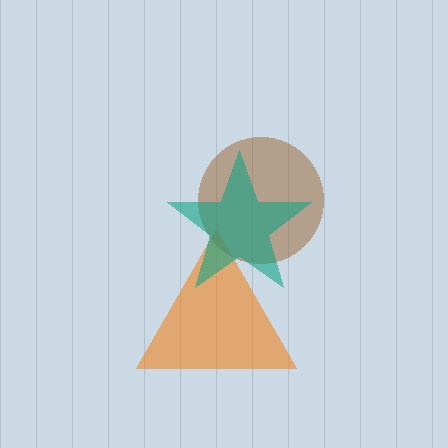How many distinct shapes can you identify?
There are 3 distinct shapes: an orange triangle, a brown circle, a teal star.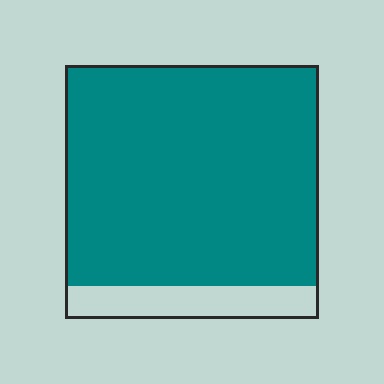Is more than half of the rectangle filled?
Yes.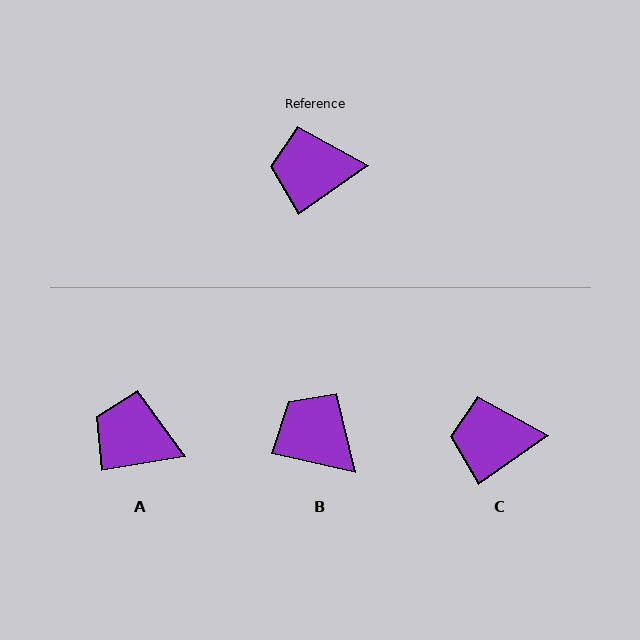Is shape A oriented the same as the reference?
No, it is off by about 25 degrees.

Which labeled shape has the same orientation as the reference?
C.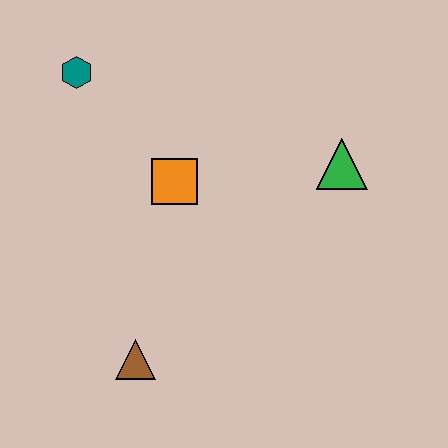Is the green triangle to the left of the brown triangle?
No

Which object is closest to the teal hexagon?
The orange square is closest to the teal hexagon.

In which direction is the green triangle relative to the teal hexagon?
The green triangle is to the right of the teal hexagon.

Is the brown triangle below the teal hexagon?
Yes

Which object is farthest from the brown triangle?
The teal hexagon is farthest from the brown triangle.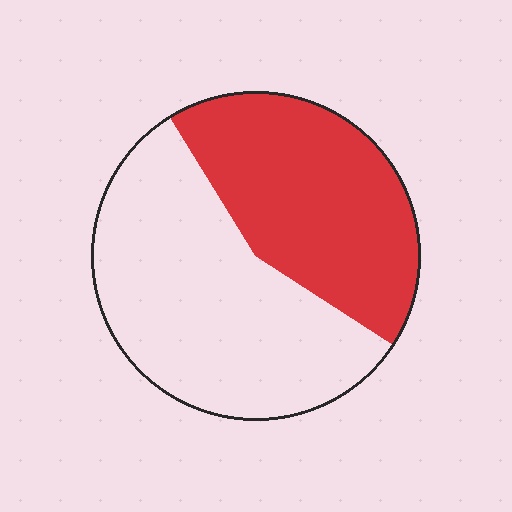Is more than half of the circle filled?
No.